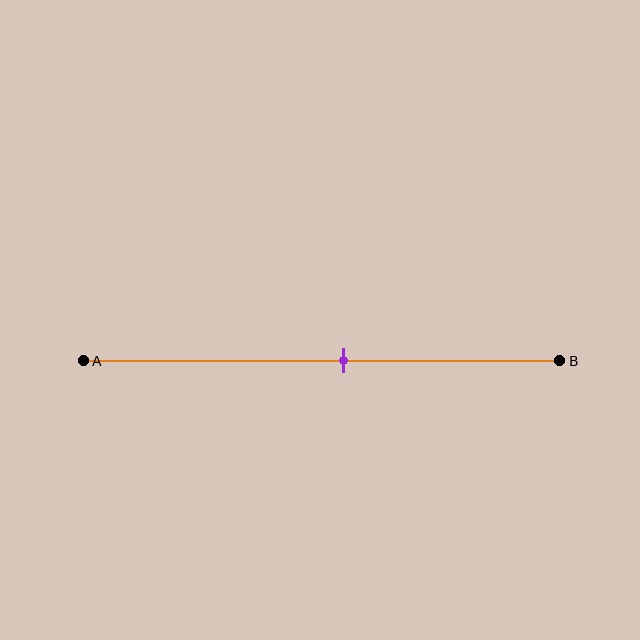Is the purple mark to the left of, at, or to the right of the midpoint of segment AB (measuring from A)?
The purple mark is to the right of the midpoint of segment AB.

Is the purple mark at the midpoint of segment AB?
No, the mark is at about 55% from A, not at the 50% midpoint.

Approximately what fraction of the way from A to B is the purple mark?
The purple mark is approximately 55% of the way from A to B.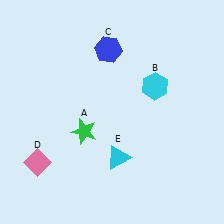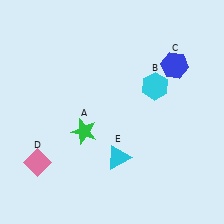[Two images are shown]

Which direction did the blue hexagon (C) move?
The blue hexagon (C) moved right.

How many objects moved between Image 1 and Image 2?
1 object moved between the two images.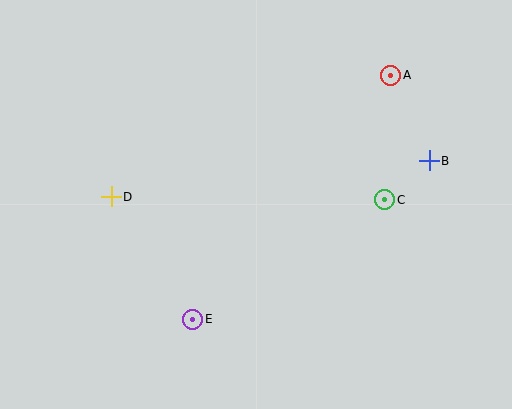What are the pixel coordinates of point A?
Point A is at (391, 75).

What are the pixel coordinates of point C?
Point C is at (385, 200).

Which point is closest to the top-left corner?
Point D is closest to the top-left corner.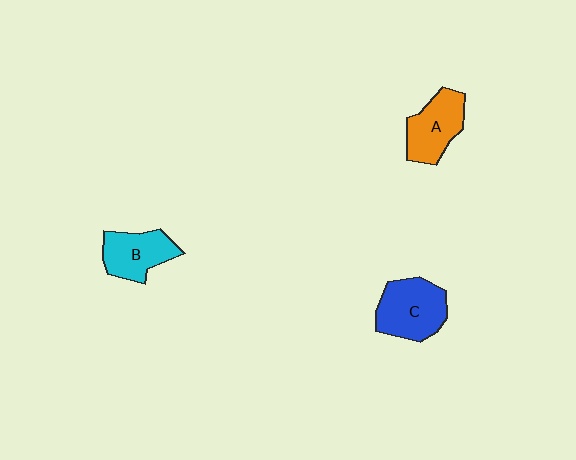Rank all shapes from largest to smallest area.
From largest to smallest: C (blue), A (orange), B (cyan).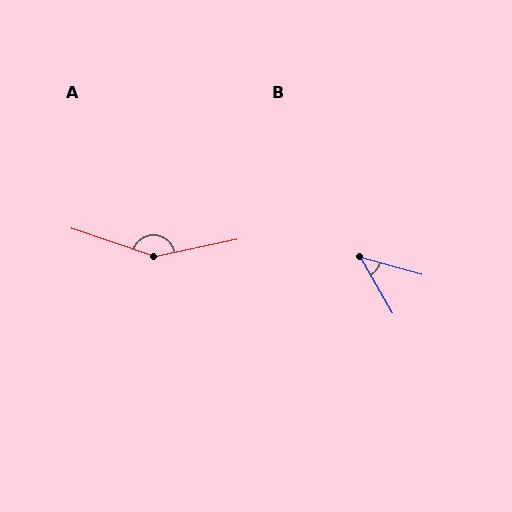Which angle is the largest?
A, at approximately 150 degrees.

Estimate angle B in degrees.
Approximately 44 degrees.